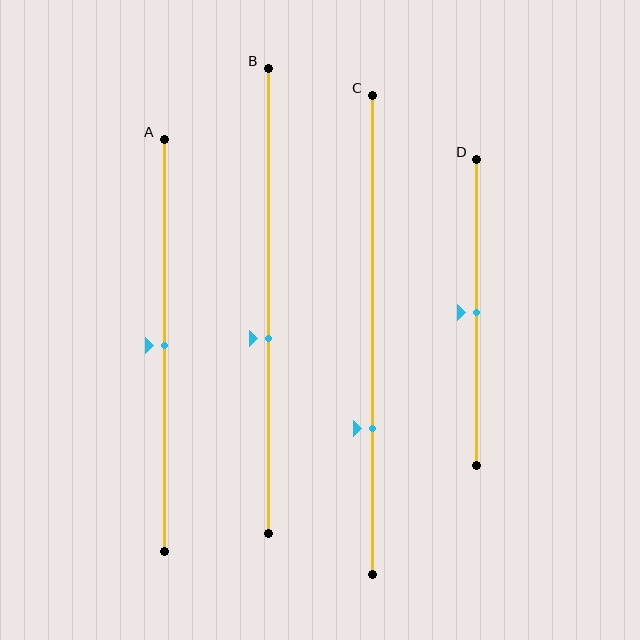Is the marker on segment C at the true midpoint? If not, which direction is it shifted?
No, the marker on segment C is shifted downward by about 19% of the segment length.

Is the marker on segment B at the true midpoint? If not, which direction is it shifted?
No, the marker on segment B is shifted downward by about 8% of the segment length.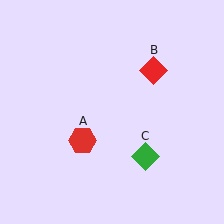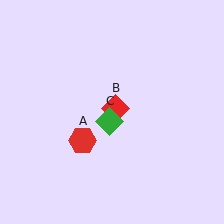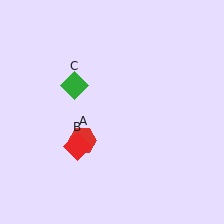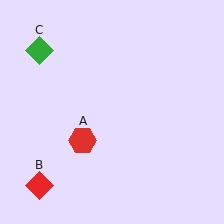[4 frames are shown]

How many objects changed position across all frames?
2 objects changed position: red diamond (object B), green diamond (object C).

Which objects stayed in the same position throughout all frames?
Red hexagon (object A) remained stationary.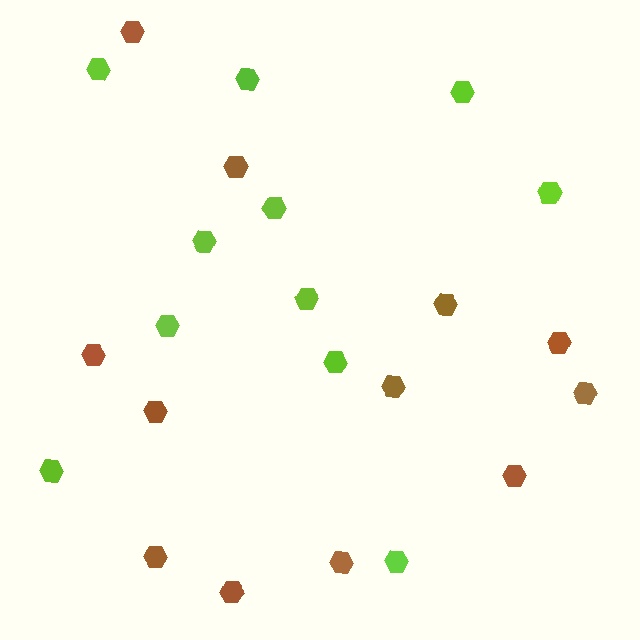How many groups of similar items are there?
There are 2 groups: one group of brown hexagons (12) and one group of lime hexagons (11).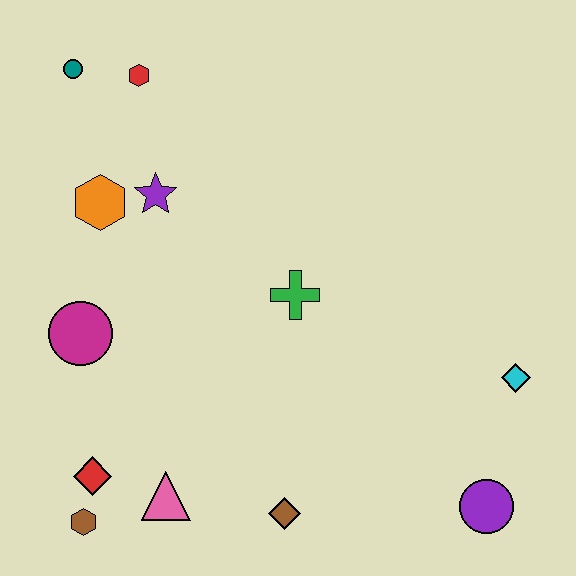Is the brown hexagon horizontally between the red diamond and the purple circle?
No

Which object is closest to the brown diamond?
The pink triangle is closest to the brown diamond.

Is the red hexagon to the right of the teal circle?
Yes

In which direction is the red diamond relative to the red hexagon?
The red diamond is below the red hexagon.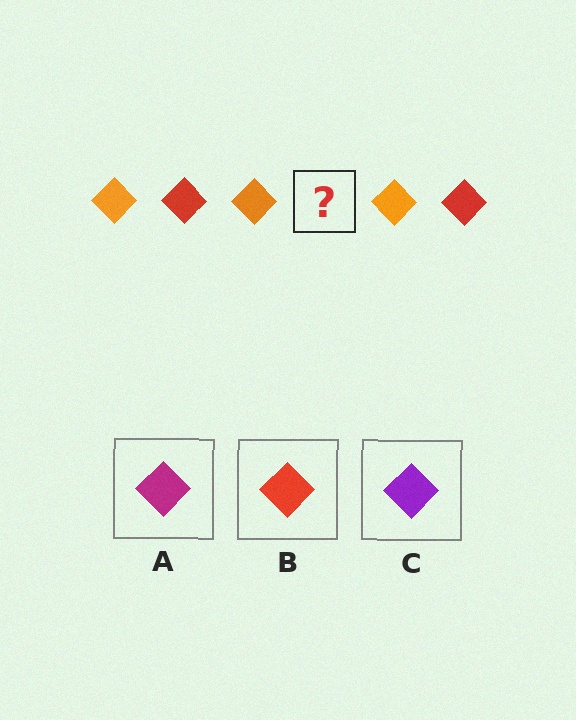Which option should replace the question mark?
Option B.